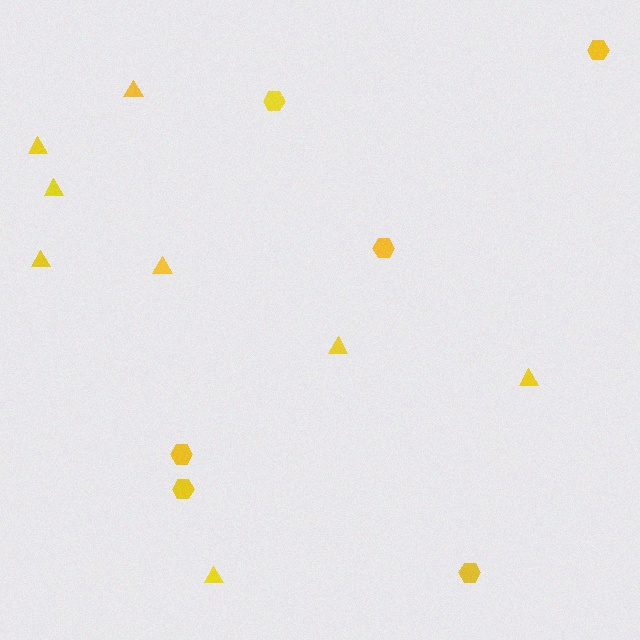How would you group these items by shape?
There are 2 groups: one group of triangles (8) and one group of hexagons (6).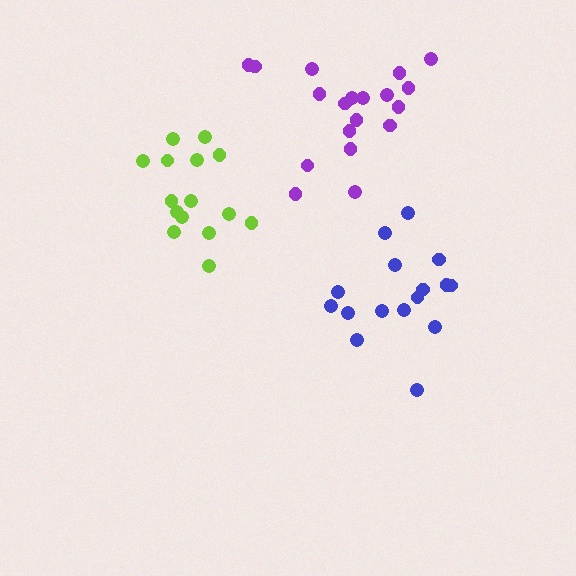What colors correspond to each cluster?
The clusters are colored: lime, purple, blue.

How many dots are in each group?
Group 1: 15 dots, Group 2: 19 dots, Group 3: 16 dots (50 total).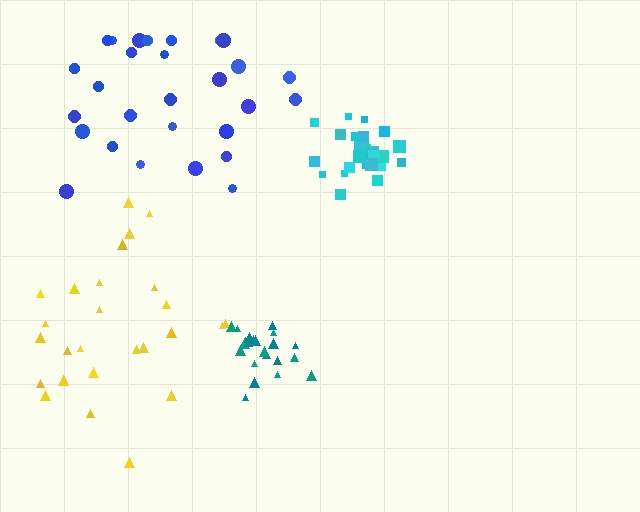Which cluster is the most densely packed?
Cyan.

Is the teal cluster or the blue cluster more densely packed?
Teal.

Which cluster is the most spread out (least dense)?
Blue.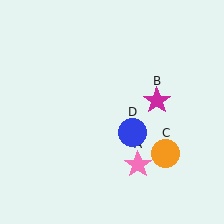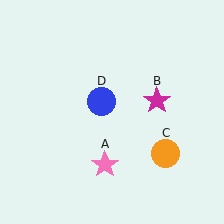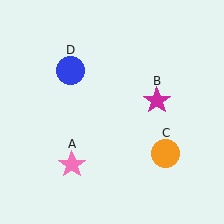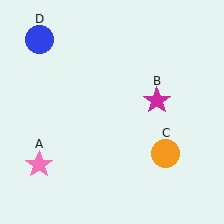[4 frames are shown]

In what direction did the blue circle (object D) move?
The blue circle (object D) moved up and to the left.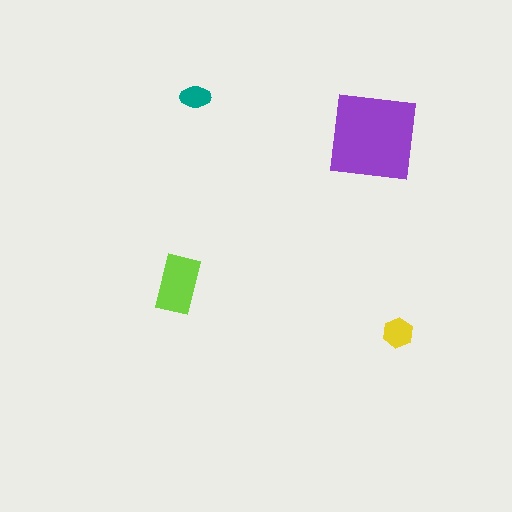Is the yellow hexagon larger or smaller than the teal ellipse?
Larger.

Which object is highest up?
The teal ellipse is topmost.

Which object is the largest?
The purple square.